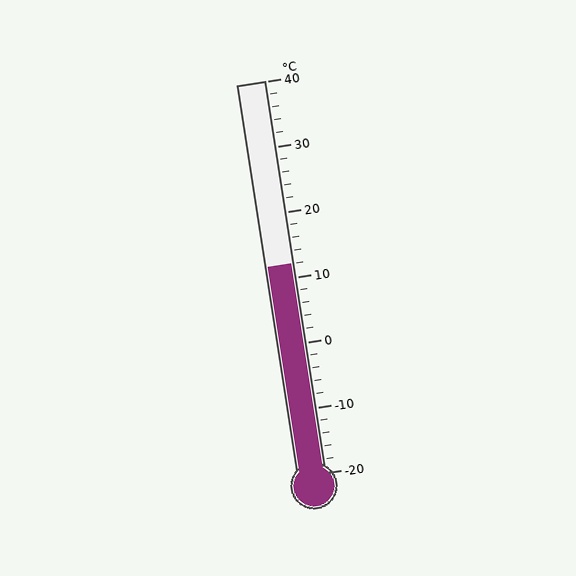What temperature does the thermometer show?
The thermometer shows approximately 12°C.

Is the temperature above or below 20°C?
The temperature is below 20°C.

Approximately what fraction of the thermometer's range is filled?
The thermometer is filled to approximately 55% of its range.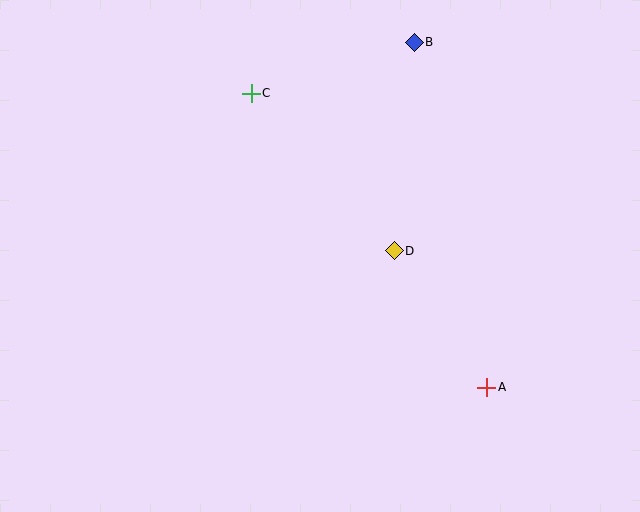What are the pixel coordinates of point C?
Point C is at (251, 93).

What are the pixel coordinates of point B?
Point B is at (414, 42).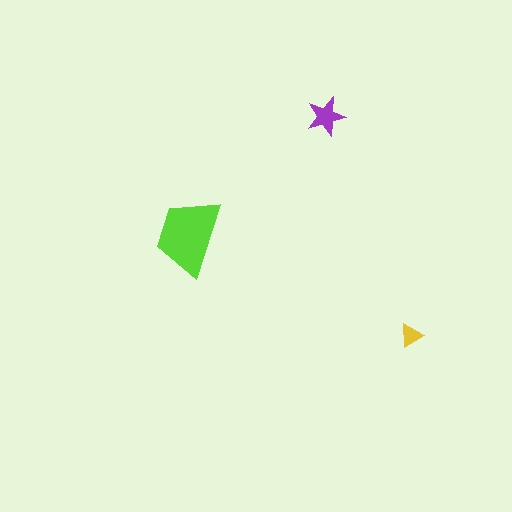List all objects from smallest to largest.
The yellow triangle, the purple star, the lime trapezoid.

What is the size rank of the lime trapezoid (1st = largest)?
1st.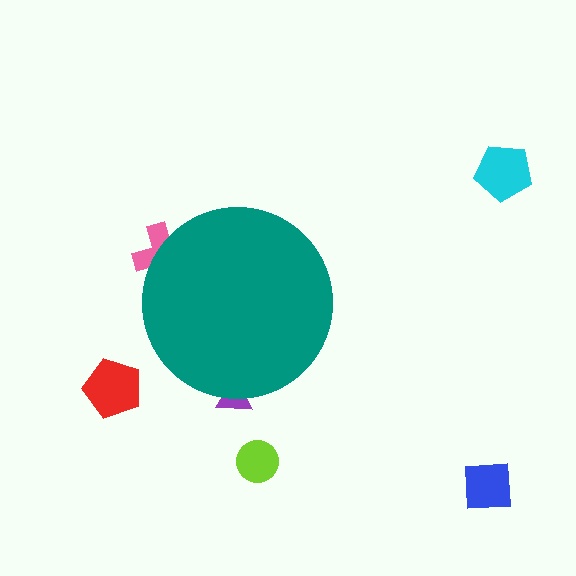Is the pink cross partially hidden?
Yes, the pink cross is partially hidden behind the teal circle.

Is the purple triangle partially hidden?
Yes, the purple triangle is partially hidden behind the teal circle.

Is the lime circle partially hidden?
No, the lime circle is fully visible.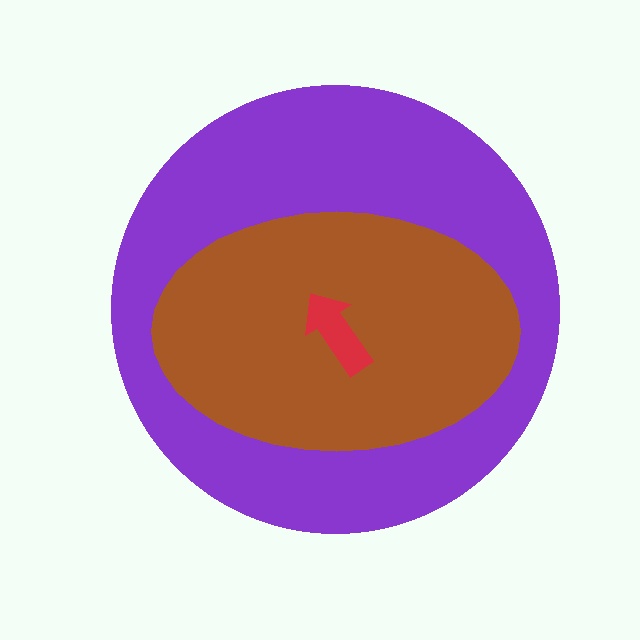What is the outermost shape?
The purple circle.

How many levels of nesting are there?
3.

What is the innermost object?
The red arrow.